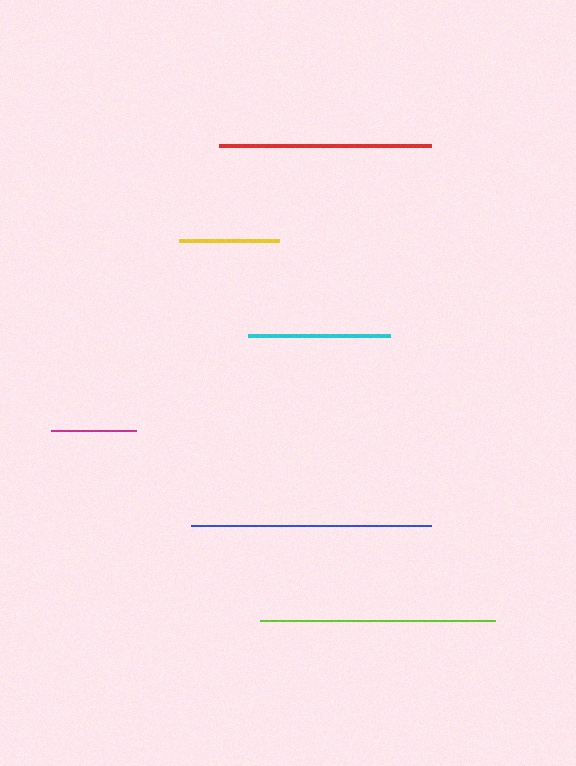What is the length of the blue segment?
The blue segment is approximately 241 pixels long.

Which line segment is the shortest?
The magenta line is the shortest at approximately 85 pixels.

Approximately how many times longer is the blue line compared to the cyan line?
The blue line is approximately 1.7 times the length of the cyan line.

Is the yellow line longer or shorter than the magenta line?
The yellow line is longer than the magenta line.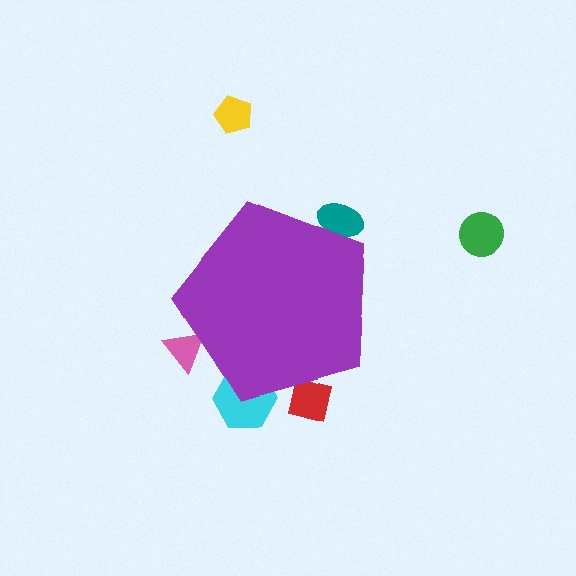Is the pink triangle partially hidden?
Yes, the pink triangle is partially hidden behind the purple pentagon.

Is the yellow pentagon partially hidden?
No, the yellow pentagon is fully visible.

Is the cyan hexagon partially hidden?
Yes, the cyan hexagon is partially hidden behind the purple pentagon.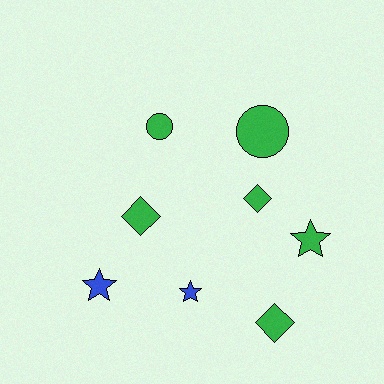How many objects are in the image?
There are 8 objects.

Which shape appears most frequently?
Star, with 3 objects.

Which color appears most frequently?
Green, with 6 objects.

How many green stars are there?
There is 1 green star.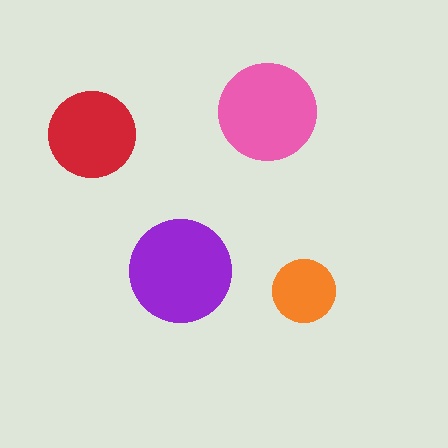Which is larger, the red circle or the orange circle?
The red one.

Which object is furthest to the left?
The red circle is leftmost.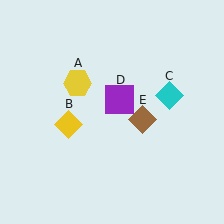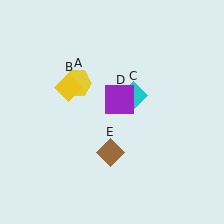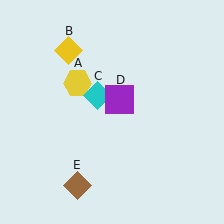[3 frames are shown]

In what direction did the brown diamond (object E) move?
The brown diamond (object E) moved down and to the left.